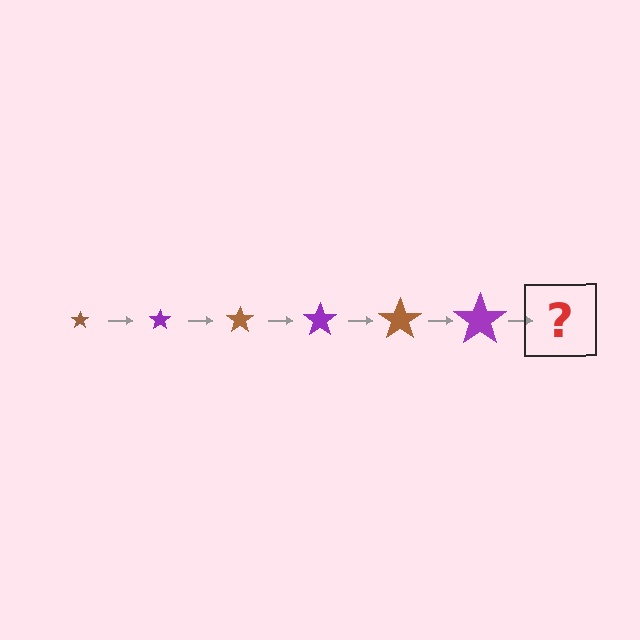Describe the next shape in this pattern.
It should be a brown star, larger than the previous one.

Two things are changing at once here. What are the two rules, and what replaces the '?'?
The two rules are that the star grows larger each step and the color cycles through brown and purple. The '?' should be a brown star, larger than the previous one.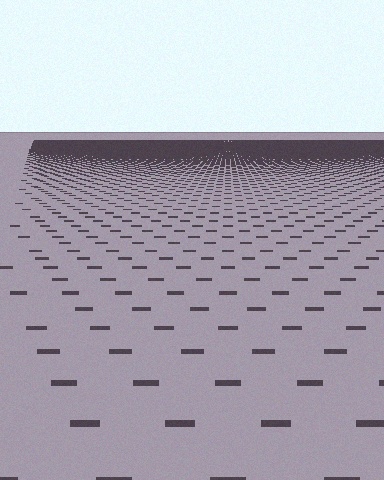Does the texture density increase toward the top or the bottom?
Density increases toward the top.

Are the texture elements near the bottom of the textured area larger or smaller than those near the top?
Larger. Near the bottom, elements are closer to the viewer and appear at a bigger on-screen size.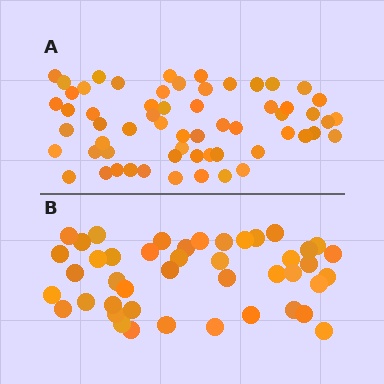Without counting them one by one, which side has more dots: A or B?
Region A (the top region) has more dots.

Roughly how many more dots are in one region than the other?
Region A has approximately 15 more dots than region B.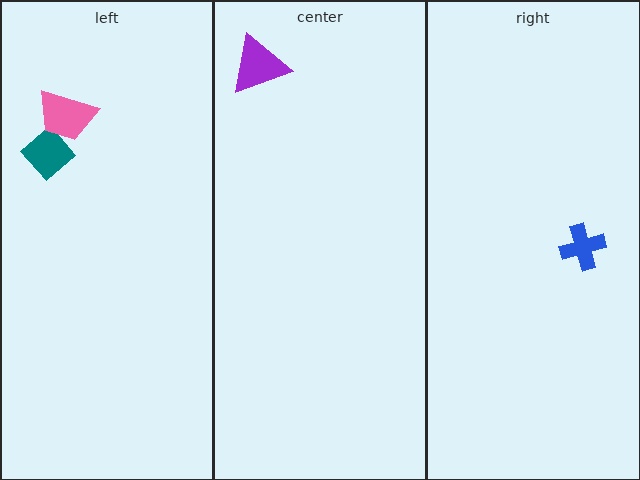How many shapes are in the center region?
1.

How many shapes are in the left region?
2.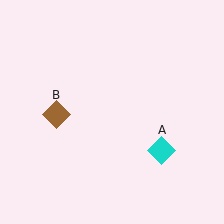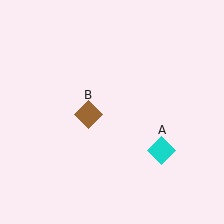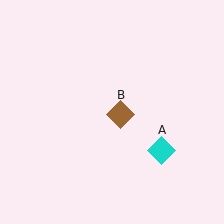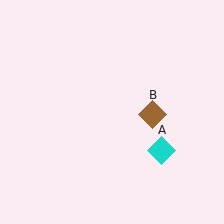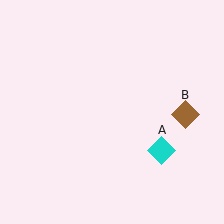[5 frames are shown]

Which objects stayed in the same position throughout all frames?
Cyan diamond (object A) remained stationary.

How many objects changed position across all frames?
1 object changed position: brown diamond (object B).